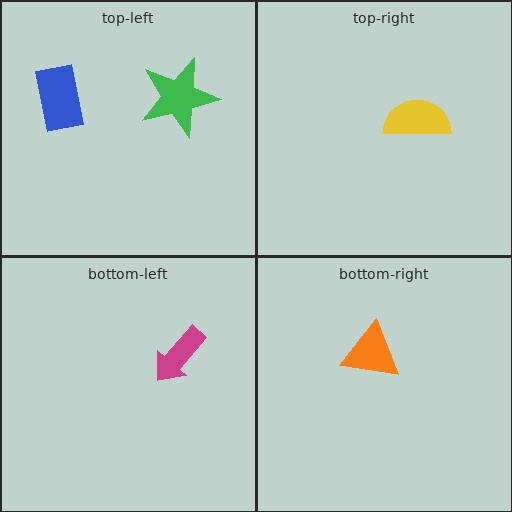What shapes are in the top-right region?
The yellow semicircle.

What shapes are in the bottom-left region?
The magenta arrow.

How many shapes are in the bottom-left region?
1.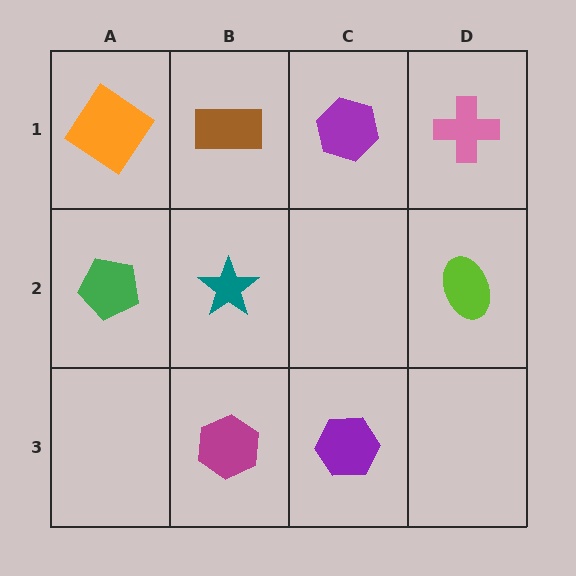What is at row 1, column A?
An orange diamond.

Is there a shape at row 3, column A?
No, that cell is empty.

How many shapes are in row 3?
2 shapes.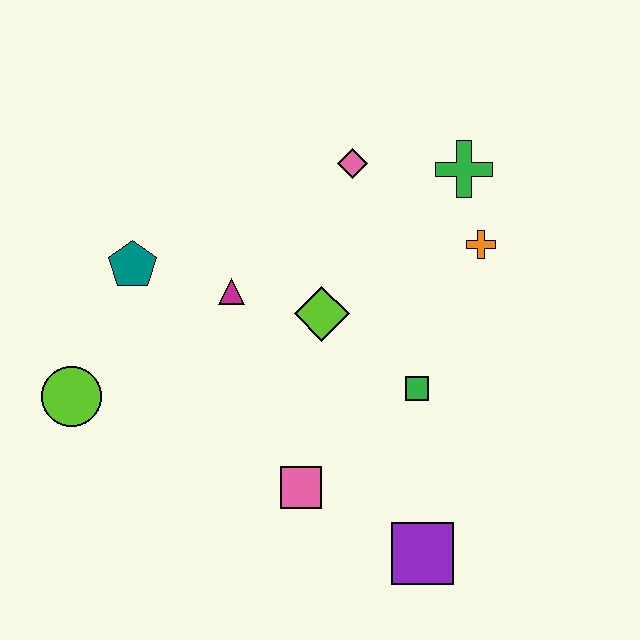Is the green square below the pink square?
No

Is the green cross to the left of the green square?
No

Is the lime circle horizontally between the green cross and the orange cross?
No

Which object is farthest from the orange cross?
The lime circle is farthest from the orange cross.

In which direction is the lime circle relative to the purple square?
The lime circle is to the left of the purple square.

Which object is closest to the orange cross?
The green cross is closest to the orange cross.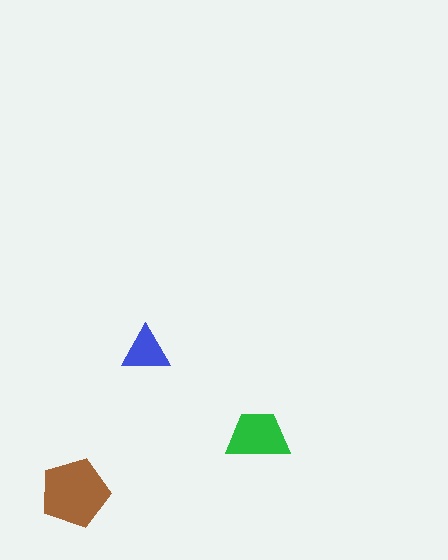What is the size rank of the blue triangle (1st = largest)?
3rd.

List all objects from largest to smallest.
The brown pentagon, the green trapezoid, the blue triangle.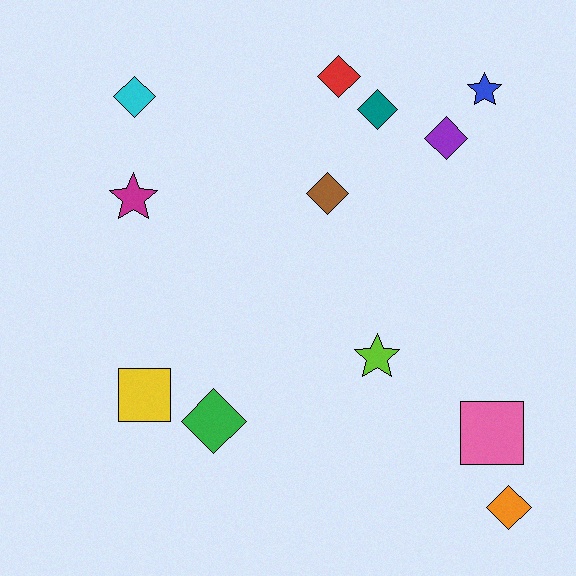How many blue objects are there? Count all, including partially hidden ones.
There is 1 blue object.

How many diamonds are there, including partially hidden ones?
There are 7 diamonds.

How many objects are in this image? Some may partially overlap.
There are 12 objects.